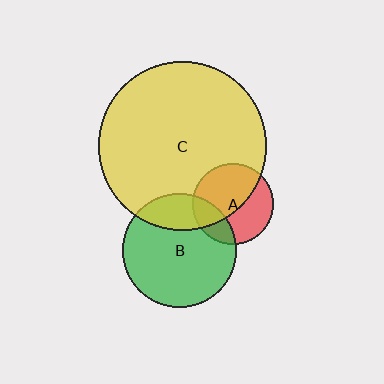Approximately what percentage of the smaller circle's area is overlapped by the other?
Approximately 25%.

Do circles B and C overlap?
Yes.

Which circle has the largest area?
Circle C (yellow).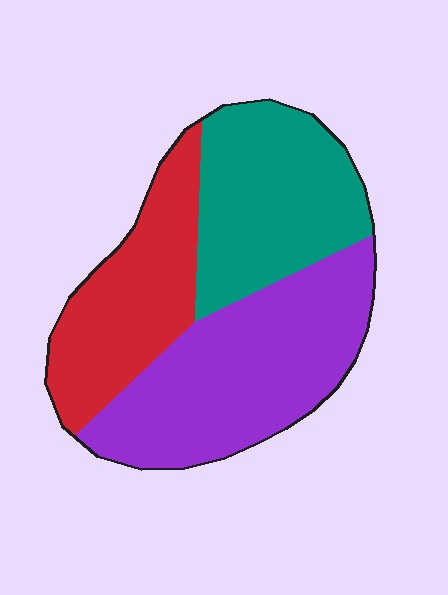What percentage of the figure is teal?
Teal takes up between a sixth and a third of the figure.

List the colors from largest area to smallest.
From largest to smallest: purple, teal, red.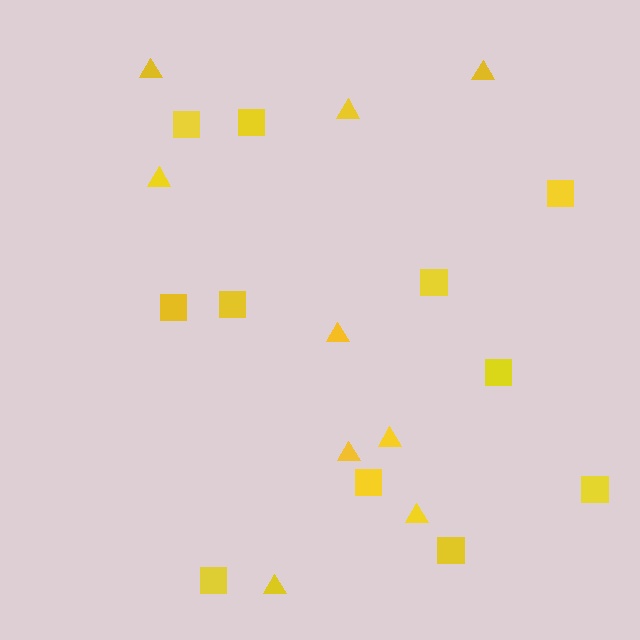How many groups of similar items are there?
There are 2 groups: one group of triangles (9) and one group of squares (11).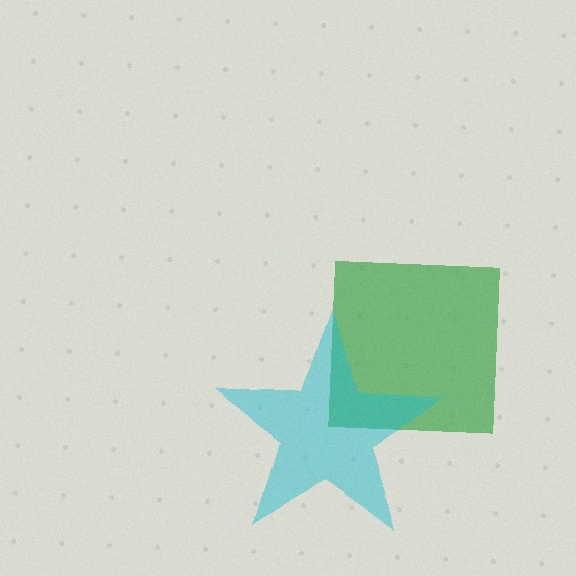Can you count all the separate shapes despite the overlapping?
Yes, there are 2 separate shapes.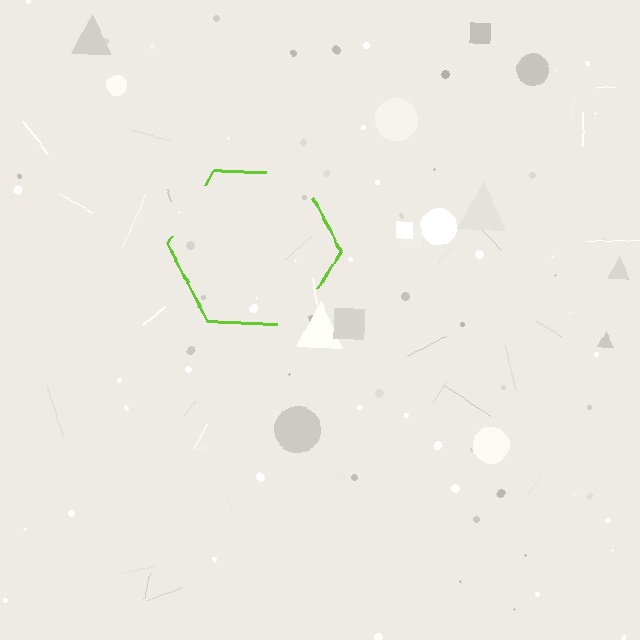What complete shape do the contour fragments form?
The contour fragments form a hexagon.